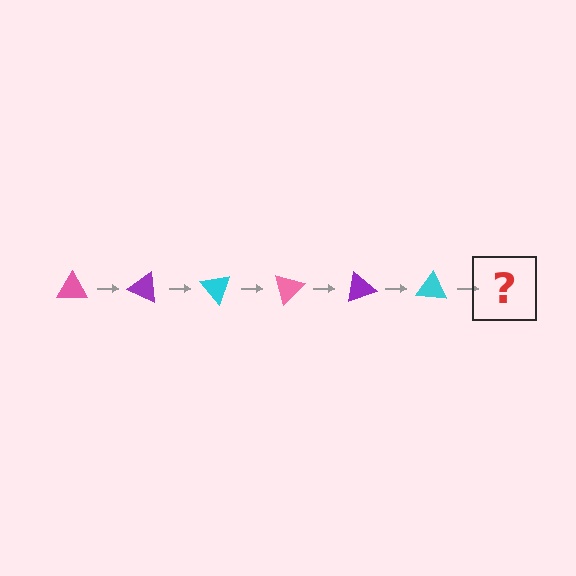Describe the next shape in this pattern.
It should be a pink triangle, rotated 150 degrees from the start.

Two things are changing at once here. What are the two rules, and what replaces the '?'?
The two rules are that it rotates 25 degrees each step and the color cycles through pink, purple, and cyan. The '?' should be a pink triangle, rotated 150 degrees from the start.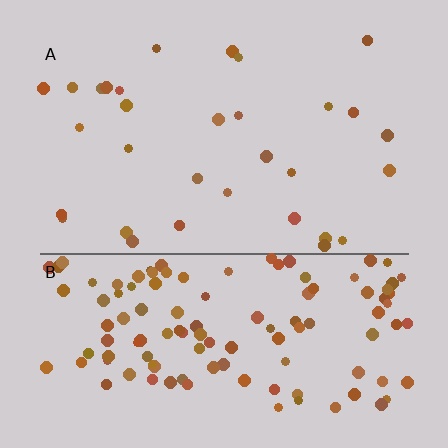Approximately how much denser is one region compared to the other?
Approximately 4.0× — region B over region A.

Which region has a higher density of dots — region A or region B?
B (the bottom).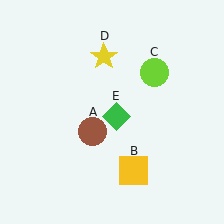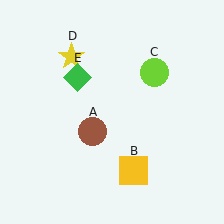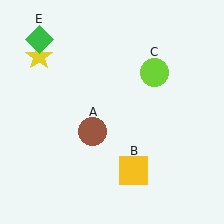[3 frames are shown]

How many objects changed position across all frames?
2 objects changed position: yellow star (object D), green diamond (object E).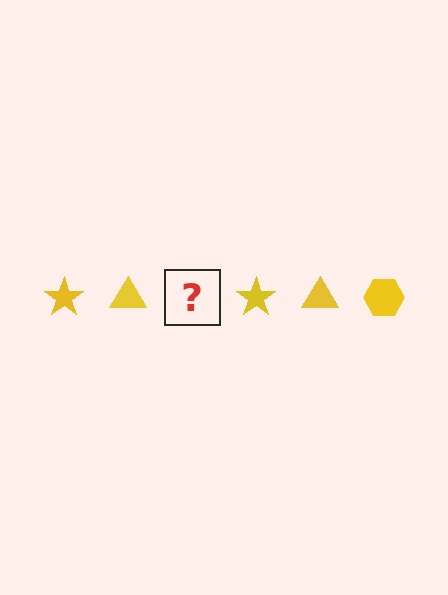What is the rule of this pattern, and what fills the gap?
The rule is that the pattern cycles through star, triangle, hexagon shapes in yellow. The gap should be filled with a yellow hexagon.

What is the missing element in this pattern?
The missing element is a yellow hexagon.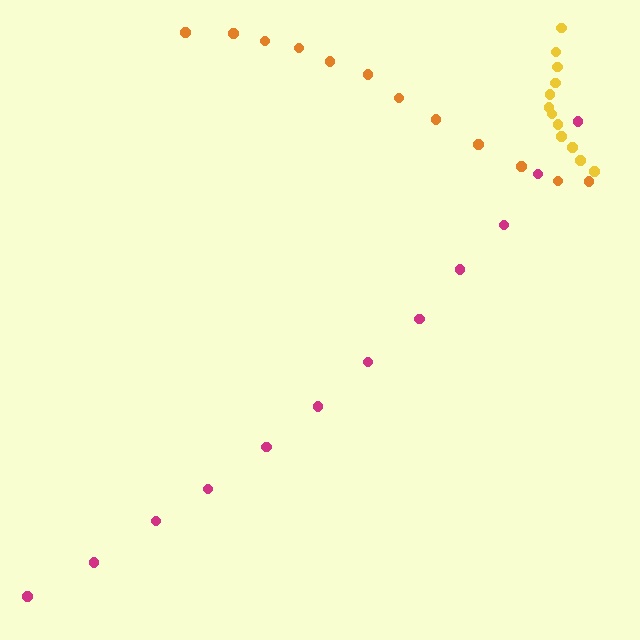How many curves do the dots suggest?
There are 3 distinct paths.